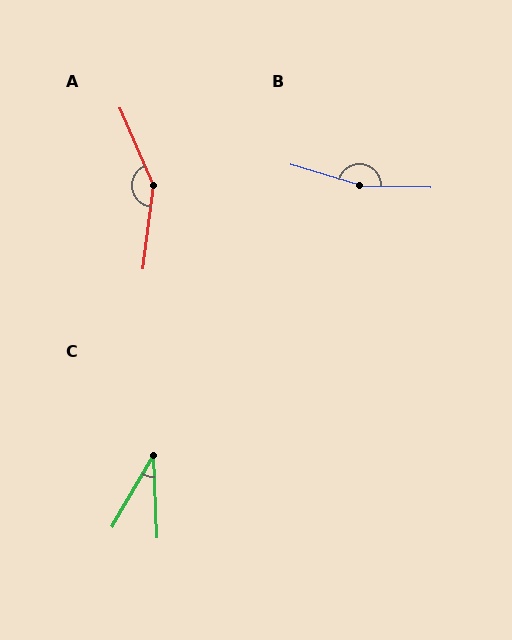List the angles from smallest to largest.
C (32°), A (150°), B (165°).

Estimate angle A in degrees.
Approximately 150 degrees.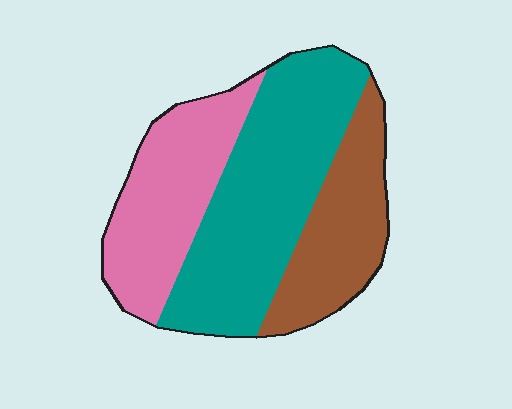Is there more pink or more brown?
Pink.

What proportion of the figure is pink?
Pink covers roughly 30% of the figure.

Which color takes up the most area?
Teal, at roughly 45%.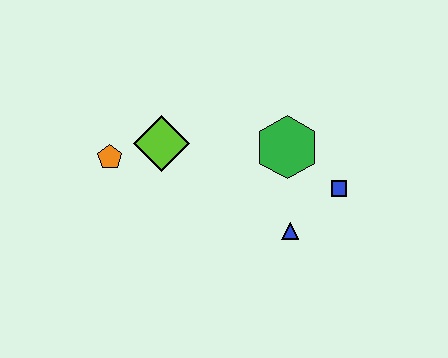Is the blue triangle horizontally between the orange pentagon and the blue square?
Yes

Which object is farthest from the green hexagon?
The orange pentagon is farthest from the green hexagon.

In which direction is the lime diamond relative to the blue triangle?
The lime diamond is to the left of the blue triangle.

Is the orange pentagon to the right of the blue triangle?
No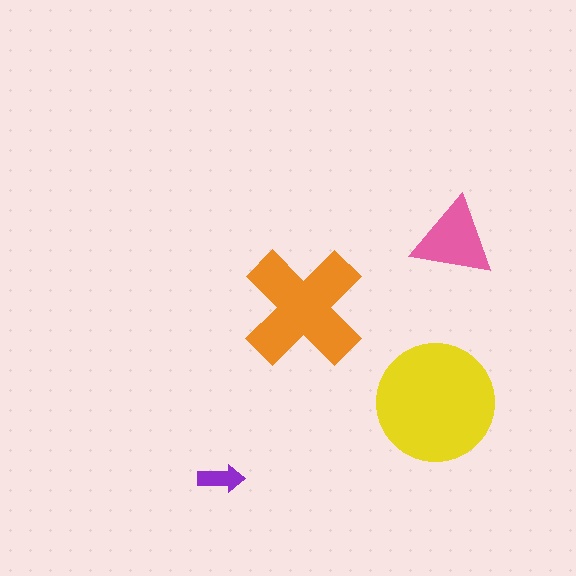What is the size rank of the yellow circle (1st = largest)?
1st.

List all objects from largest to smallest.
The yellow circle, the orange cross, the pink triangle, the purple arrow.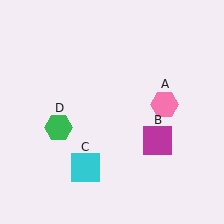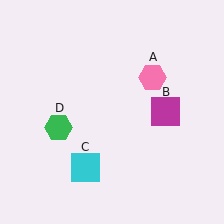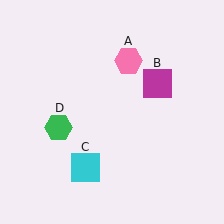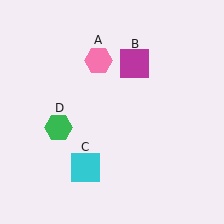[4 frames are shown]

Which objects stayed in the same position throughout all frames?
Cyan square (object C) and green hexagon (object D) remained stationary.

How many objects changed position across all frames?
2 objects changed position: pink hexagon (object A), magenta square (object B).